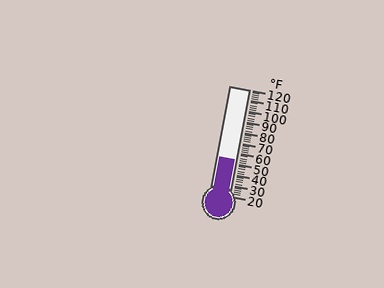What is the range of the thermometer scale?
The thermometer scale ranges from 20°F to 120°F.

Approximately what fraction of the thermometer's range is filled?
The thermometer is filled to approximately 35% of its range.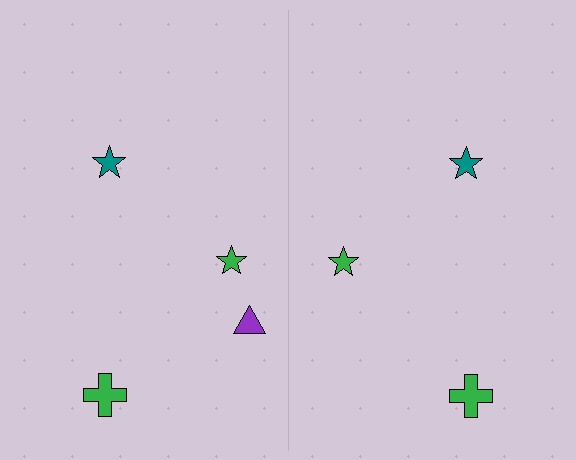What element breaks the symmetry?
A purple triangle is missing from the right side.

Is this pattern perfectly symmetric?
No, the pattern is not perfectly symmetric. A purple triangle is missing from the right side.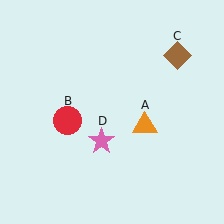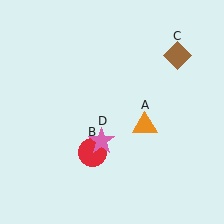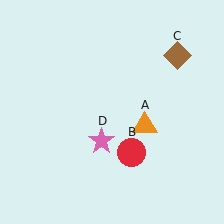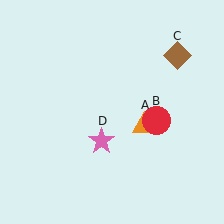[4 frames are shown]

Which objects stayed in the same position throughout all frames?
Orange triangle (object A) and brown diamond (object C) and pink star (object D) remained stationary.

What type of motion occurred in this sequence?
The red circle (object B) rotated counterclockwise around the center of the scene.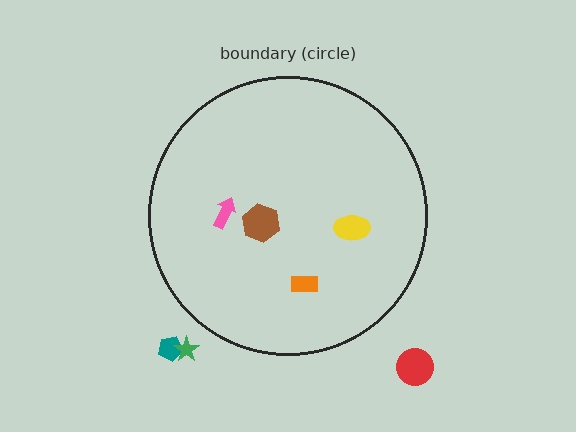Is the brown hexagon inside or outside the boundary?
Inside.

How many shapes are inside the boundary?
4 inside, 3 outside.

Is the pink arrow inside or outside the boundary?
Inside.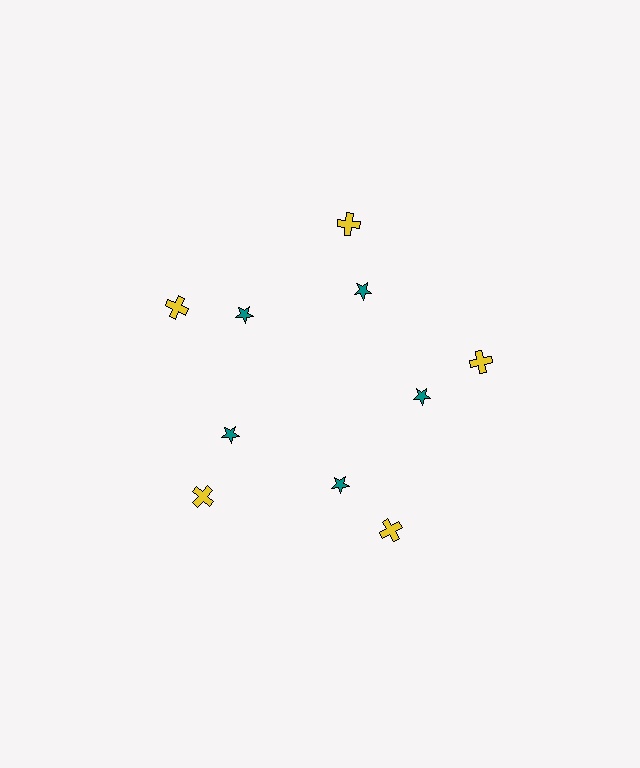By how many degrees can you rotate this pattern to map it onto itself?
The pattern maps onto itself every 72 degrees of rotation.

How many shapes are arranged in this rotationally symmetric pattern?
There are 10 shapes, arranged in 5 groups of 2.